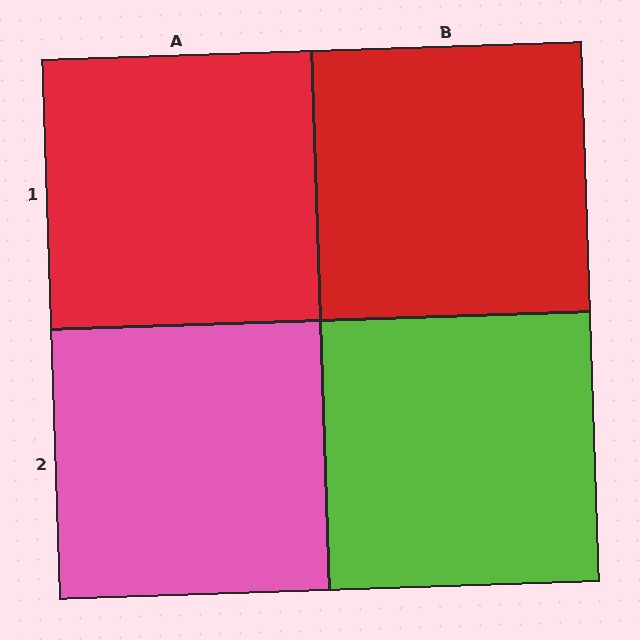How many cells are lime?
1 cell is lime.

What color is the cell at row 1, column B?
Red.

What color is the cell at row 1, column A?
Red.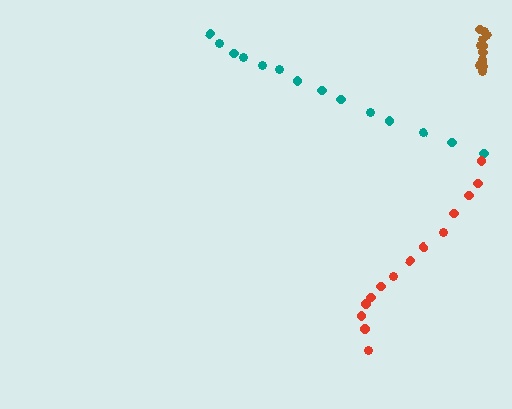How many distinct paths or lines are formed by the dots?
There are 3 distinct paths.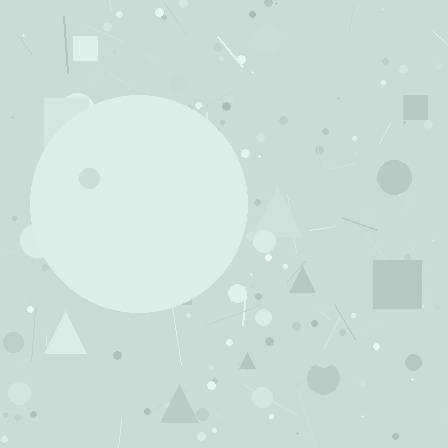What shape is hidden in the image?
A circle is hidden in the image.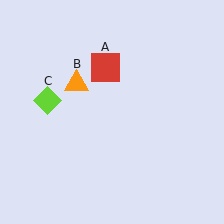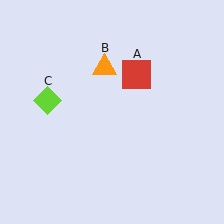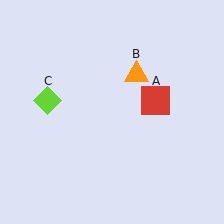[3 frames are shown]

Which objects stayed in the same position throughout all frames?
Lime diamond (object C) remained stationary.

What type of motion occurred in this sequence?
The red square (object A), orange triangle (object B) rotated clockwise around the center of the scene.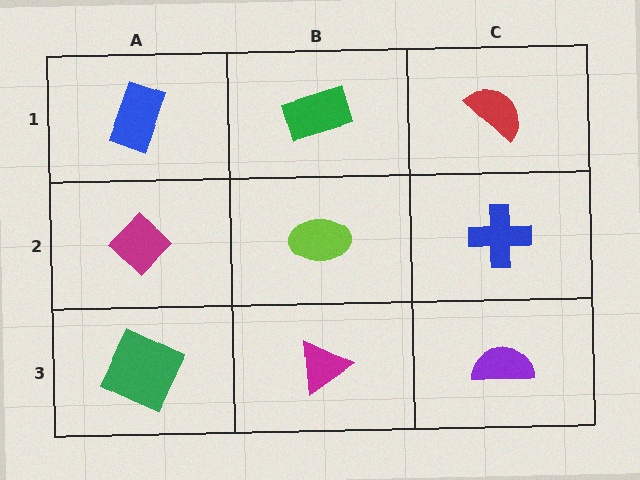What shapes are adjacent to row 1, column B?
A lime ellipse (row 2, column B), a blue rectangle (row 1, column A), a red semicircle (row 1, column C).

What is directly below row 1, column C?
A blue cross.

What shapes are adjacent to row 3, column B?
A lime ellipse (row 2, column B), a green square (row 3, column A), a purple semicircle (row 3, column C).